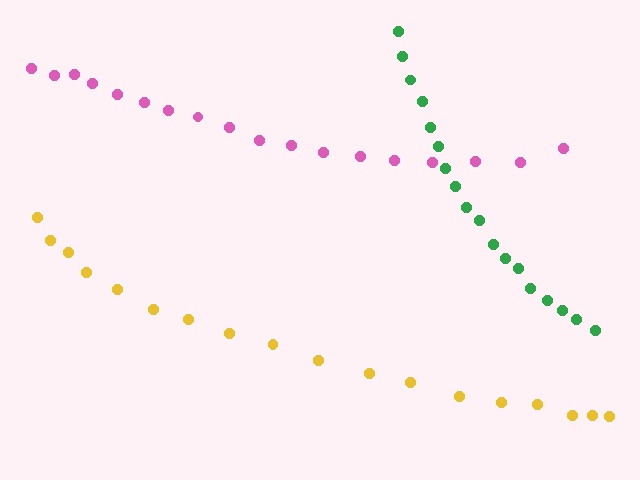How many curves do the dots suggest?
There are 3 distinct paths.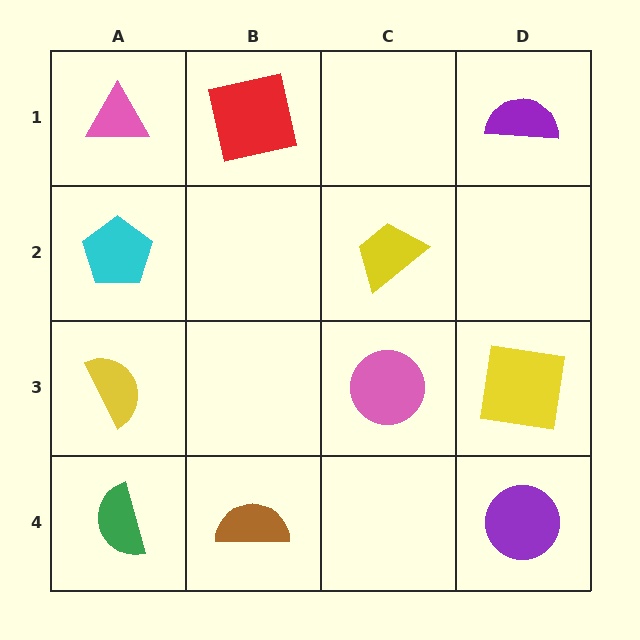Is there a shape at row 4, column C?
No, that cell is empty.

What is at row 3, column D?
A yellow square.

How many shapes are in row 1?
3 shapes.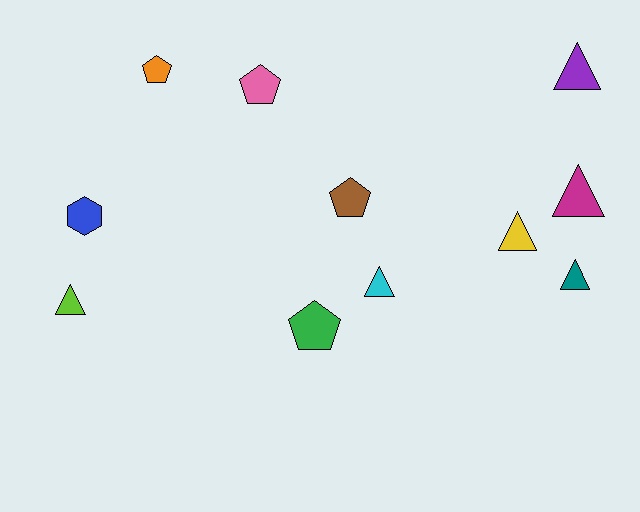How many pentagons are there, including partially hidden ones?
There are 4 pentagons.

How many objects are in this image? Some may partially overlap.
There are 11 objects.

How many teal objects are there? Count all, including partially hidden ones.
There is 1 teal object.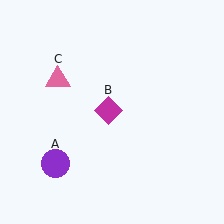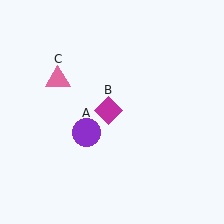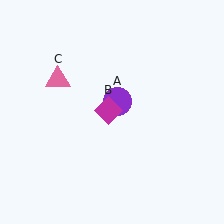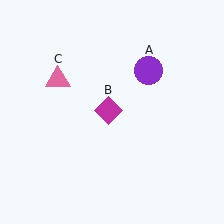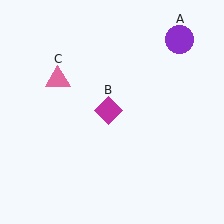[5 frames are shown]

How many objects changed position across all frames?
1 object changed position: purple circle (object A).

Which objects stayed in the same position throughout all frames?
Magenta diamond (object B) and pink triangle (object C) remained stationary.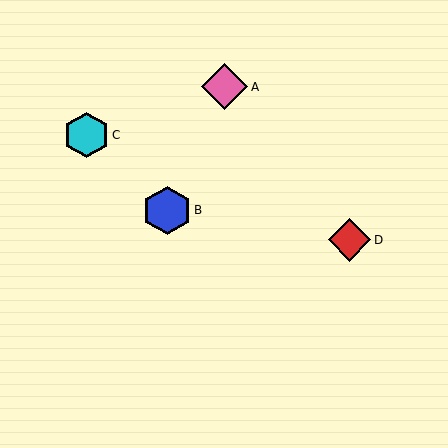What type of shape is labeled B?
Shape B is a blue hexagon.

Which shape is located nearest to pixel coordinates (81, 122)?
The cyan hexagon (labeled C) at (86, 135) is nearest to that location.